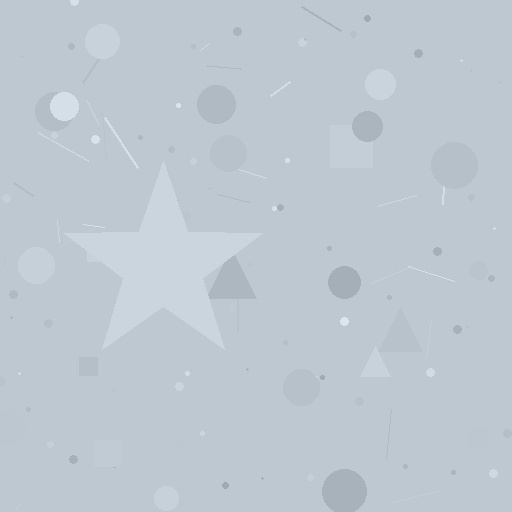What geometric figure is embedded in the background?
A star is embedded in the background.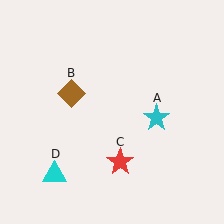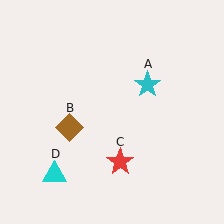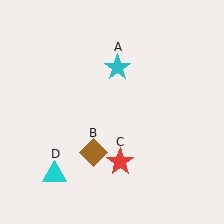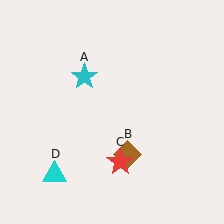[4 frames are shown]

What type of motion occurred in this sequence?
The cyan star (object A), brown diamond (object B) rotated counterclockwise around the center of the scene.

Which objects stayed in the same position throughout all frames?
Red star (object C) and cyan triangle (object D) remained stationary.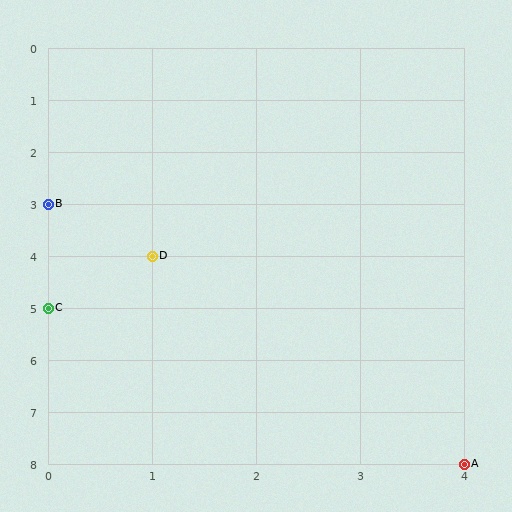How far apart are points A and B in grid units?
Points A and B are 4 columns and 5 rows apart (about 6.4 grid units diagonally).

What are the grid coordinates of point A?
Point A is at grid coordinates (4, 8).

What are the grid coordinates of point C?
Point C is at grid coordinates (0, 5).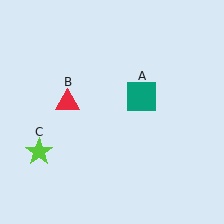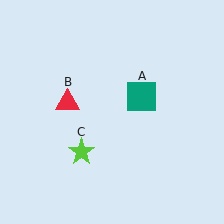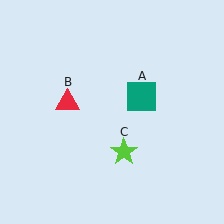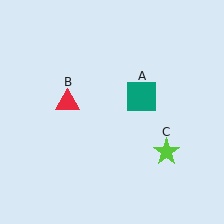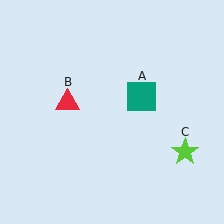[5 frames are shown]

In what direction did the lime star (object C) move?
The lime star (object C) moved right.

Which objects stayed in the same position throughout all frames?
Teal square (object A) and red triangle (object B) remained stationary.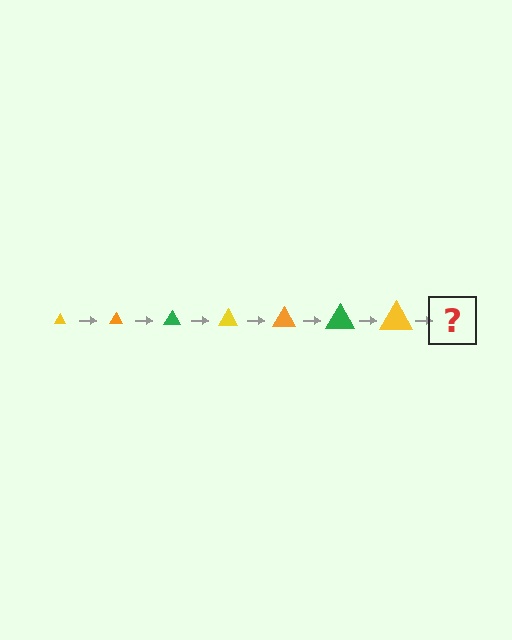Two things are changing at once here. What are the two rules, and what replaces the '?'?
The two rules are that the triangle grows larger each step and the color cycles through yellow, orange, and green. The '?' should be an orange triangle, larger than the previous one.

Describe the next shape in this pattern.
It should be an orange triangle, larger than the previous one.